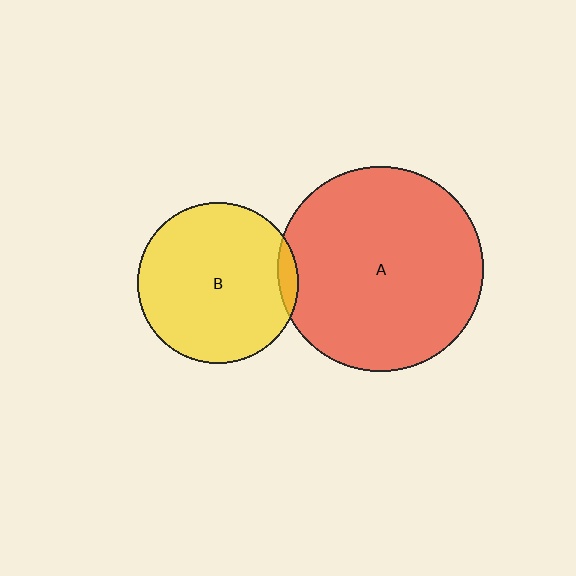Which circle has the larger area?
Circle A (red).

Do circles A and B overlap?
Yes.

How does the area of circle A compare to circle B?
Approximately 1.6 times.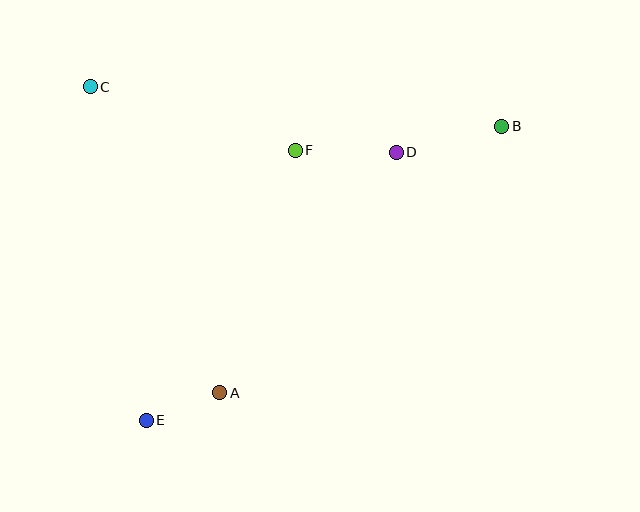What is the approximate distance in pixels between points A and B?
The distance between A and B is approximately 388 pixels.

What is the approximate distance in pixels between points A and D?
The distance between A and D is approximately 299 pixels.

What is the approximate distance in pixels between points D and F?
The distance between D and F is approximately 101 pixels.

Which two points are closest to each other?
Points A and E are closest to each other.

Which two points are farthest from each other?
Points B and E are farthest from each other.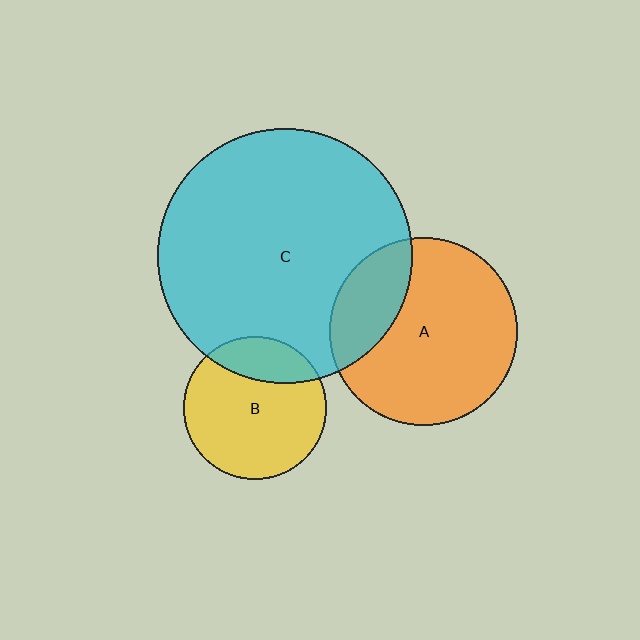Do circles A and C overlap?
Yes.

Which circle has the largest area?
Circle C (cyan).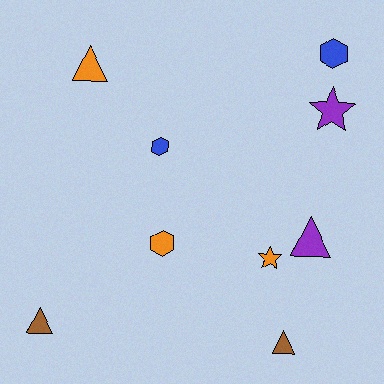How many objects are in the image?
There are 9 objects.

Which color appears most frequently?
Orange, with 3 objects.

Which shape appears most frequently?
Triangle, with 4 objects.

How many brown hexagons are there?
There are no brown hexagons.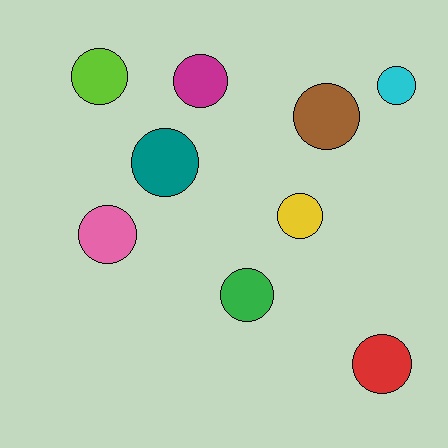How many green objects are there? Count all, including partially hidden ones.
There is 1 green object.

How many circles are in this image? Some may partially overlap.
There are 9 circles.